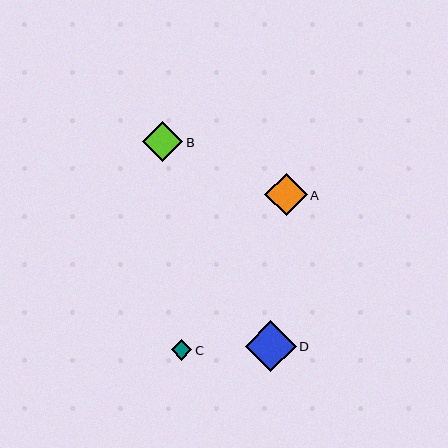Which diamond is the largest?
Diamond D is the largest with a size of approximately 51 pixels.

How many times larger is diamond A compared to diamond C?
Diamond A is approximately 2.0 times the size of diamond C.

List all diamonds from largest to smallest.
From largest to smallest: D, A, B, C.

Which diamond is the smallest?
Diamond C is the smallest with a size of approximately 21 pixels.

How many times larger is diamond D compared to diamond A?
Diamond D is approximately 1.2 times the size of diamond A.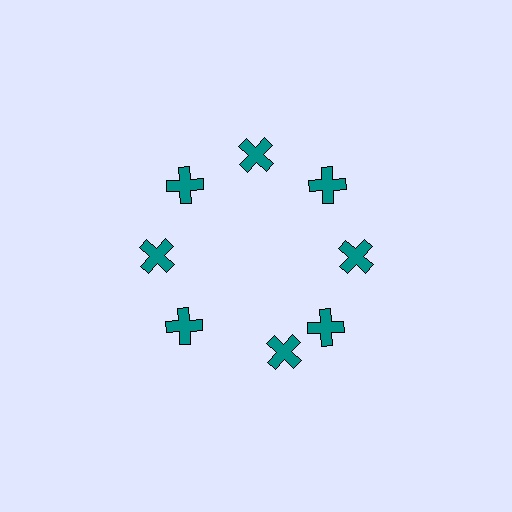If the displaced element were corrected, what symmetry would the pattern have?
It would have 8-fold rotational symmetry — the pattern would map onto itself every 45 degrees.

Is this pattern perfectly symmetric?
No. The 8 teal crosses are arranged in a ring, but one element near the 6 o'clock position is rotated out of alignment along the ring, breaking the 8-fold rotational symmetry.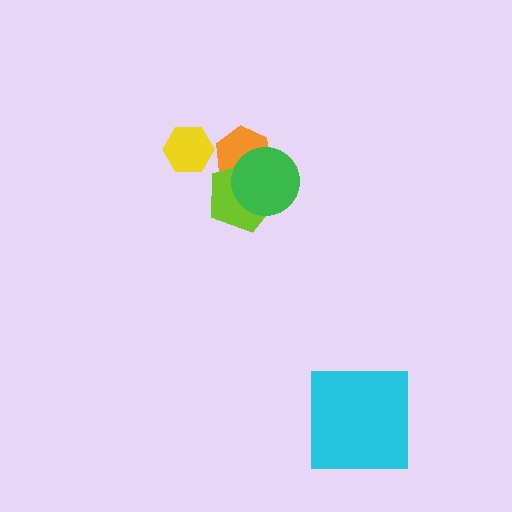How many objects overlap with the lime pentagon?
2 objects overlap with the lime pentagon.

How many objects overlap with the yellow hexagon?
0 objects overlap with the yellow hexagon.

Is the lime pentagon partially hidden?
Yes, it is partially covered by another shape.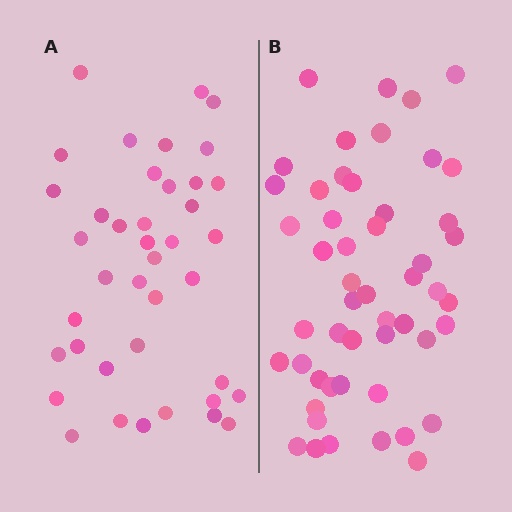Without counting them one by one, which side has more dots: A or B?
Region B (the right region) has more dots.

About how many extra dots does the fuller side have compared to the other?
Region B has roughly 12 or so more dots than region A.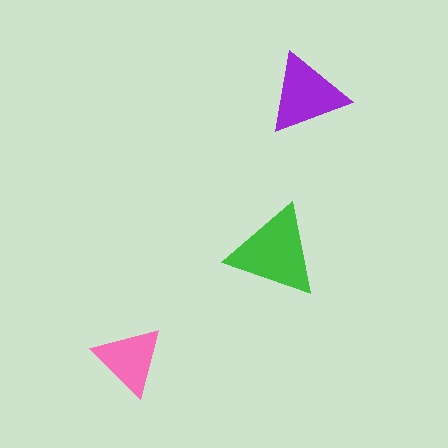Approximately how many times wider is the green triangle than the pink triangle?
About 1.5 times wider.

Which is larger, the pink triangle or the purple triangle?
The purple one.